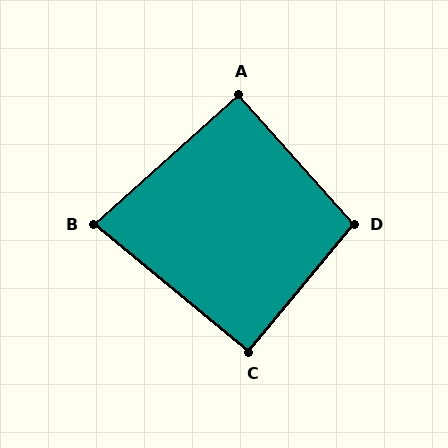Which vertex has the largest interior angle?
D, at approximately 99 degrees.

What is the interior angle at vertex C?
Approximately 90 degrees (approximately right).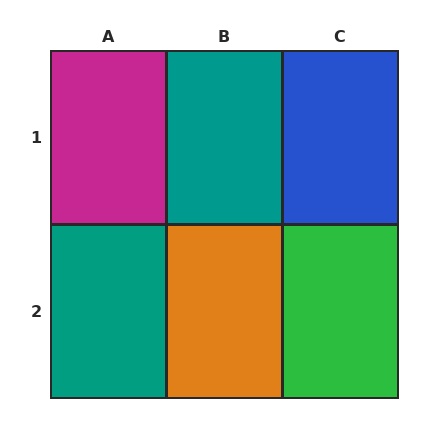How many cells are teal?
2 cells are teal.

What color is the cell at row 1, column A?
Magenta.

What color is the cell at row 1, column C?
Blue.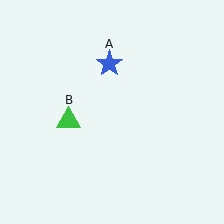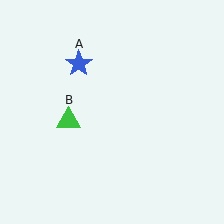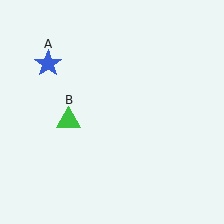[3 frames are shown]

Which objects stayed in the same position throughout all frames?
Green triangle (object B) remained stationary.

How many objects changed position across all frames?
1 object changed position: blue star (object A).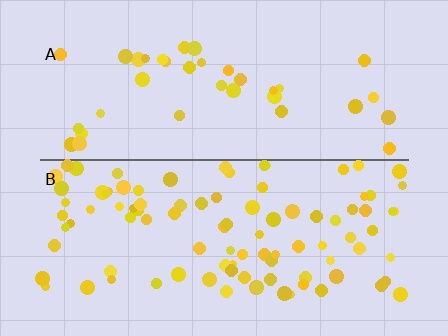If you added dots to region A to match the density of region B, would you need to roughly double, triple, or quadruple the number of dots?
Approximately triple.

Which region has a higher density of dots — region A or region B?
B (the bottom).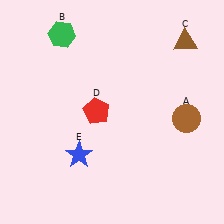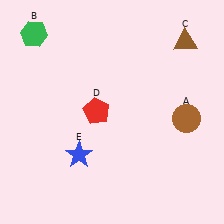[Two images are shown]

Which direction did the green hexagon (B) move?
The green hexagon (B) moved left.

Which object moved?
The green hexagon (B) moved left.